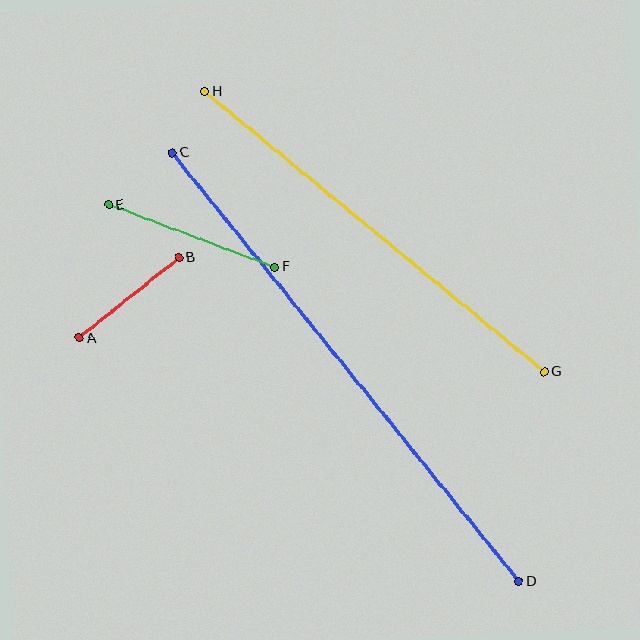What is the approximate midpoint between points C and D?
The midpoint is at approximately (345, 367) pixels.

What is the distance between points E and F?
The distance is approximately 177 pixels.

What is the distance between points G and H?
The distance is approximately 440 pixels.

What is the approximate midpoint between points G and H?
The midpoint is at approximately (375, 232) pixels.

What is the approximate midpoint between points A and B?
The midpoint is at approximately (129, 298) pixels.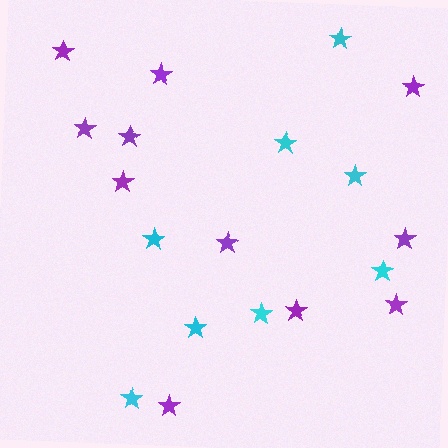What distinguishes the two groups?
There are 2 groups: one group of cyan stars (8) and one group of purple stars (11).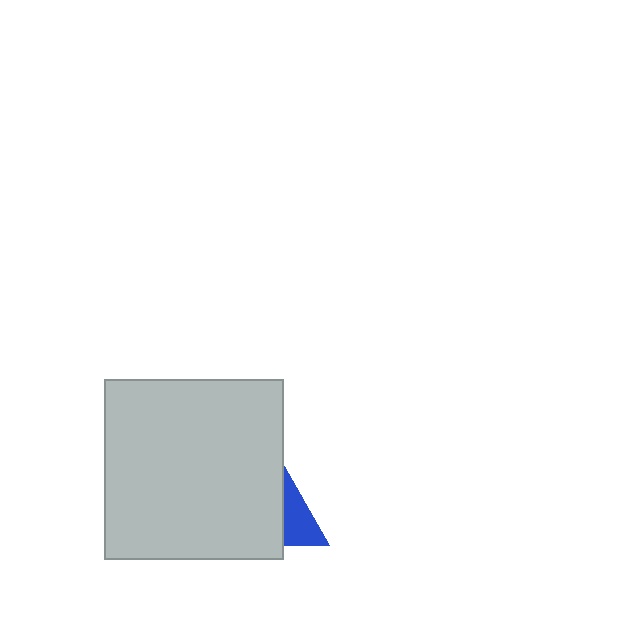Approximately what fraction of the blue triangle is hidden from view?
Roughly 63% of the blue triangle is hidden behind the light gray square.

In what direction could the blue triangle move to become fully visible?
The blue triangle could move right. That would shift it out from behind the light gray square entirely.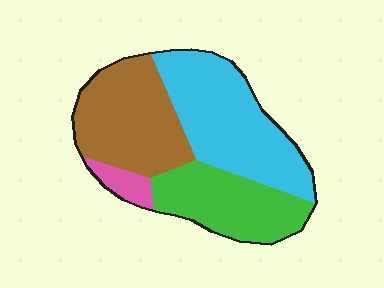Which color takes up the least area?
Pink, at roughly 5%.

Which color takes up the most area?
Cyan, at roughly 35%.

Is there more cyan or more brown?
Cyan.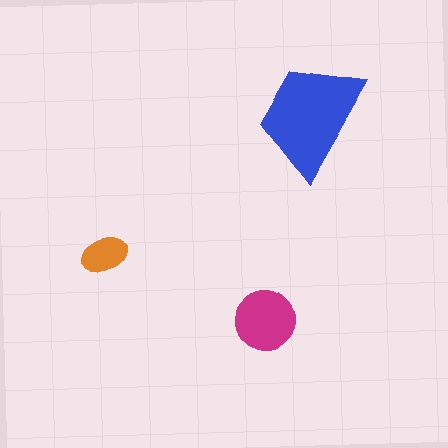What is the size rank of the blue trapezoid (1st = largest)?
1st.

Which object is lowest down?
The magenta circle is bottommost.